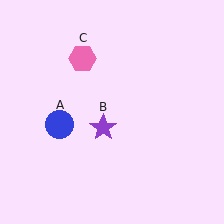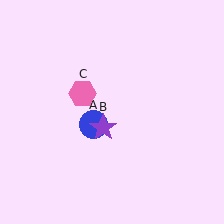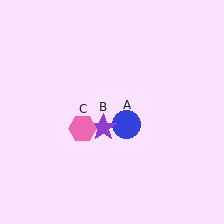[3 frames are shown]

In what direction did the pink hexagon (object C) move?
The pink hexagon (object C) moved down.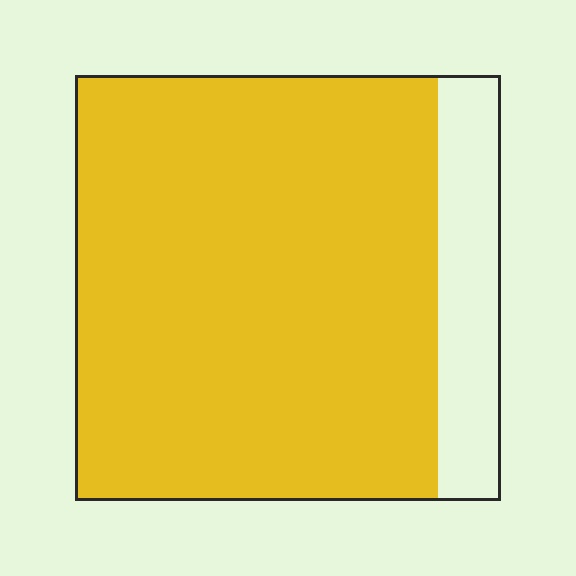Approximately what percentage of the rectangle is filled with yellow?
Approximately 85%.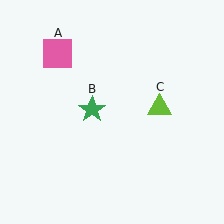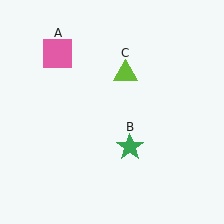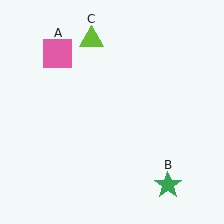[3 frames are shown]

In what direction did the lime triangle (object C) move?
The lime triangle (object C) moved up and to the left.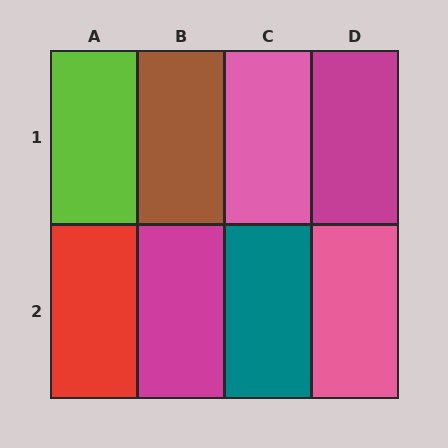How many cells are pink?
2 cells are pink.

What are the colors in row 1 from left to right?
Lime, brown, pink, magenta.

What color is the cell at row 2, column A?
Red.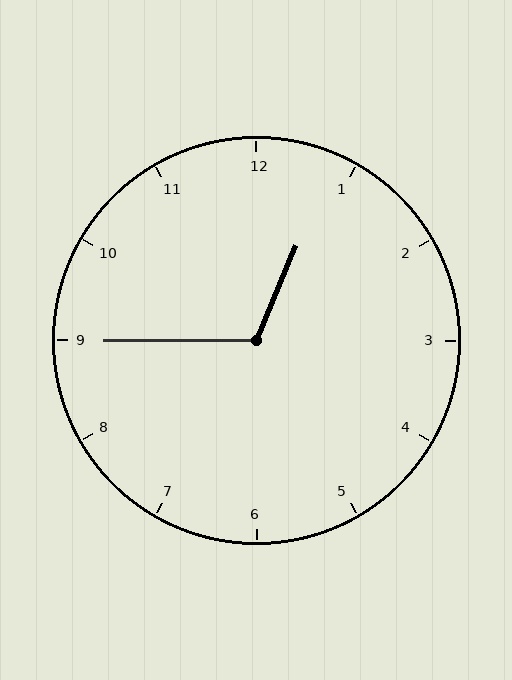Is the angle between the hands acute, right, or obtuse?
It is obtuse.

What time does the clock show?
12:45.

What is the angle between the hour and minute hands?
Approximately 112 degrees.